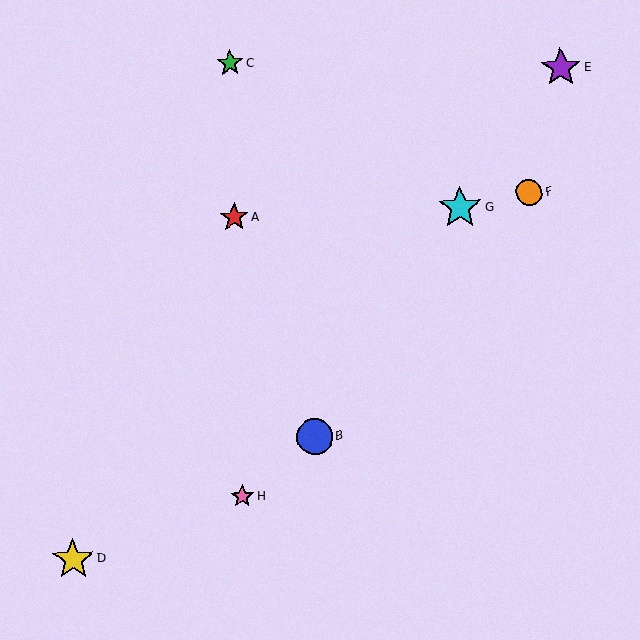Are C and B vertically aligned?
No, C is at x≈230 and B is at x≈315.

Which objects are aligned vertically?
Objects A, C, H are aligned vertically.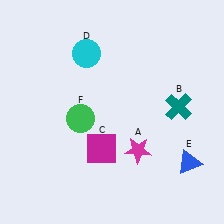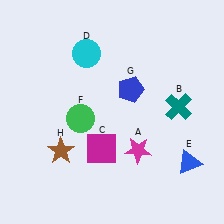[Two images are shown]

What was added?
A blue pentagon (G), a brown star (H) were added in Image 2.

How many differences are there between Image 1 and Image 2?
There are 2 differences between the two images.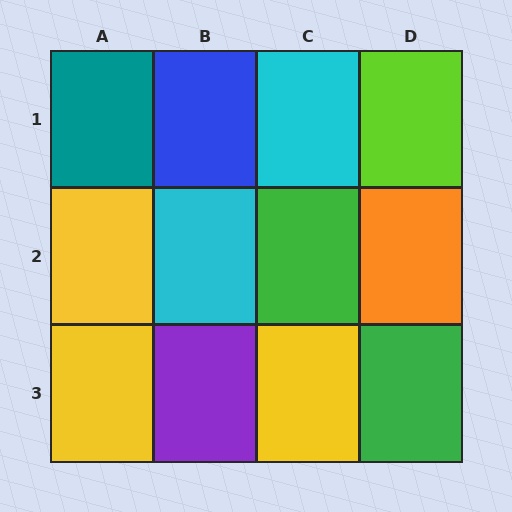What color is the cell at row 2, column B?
Cyan.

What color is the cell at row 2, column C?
Green.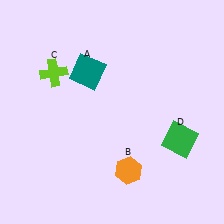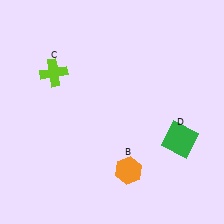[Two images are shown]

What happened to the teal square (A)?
The teal square (A) was removed in Image 2. It was in the top-left area of Image 1.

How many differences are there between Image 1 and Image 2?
There is 1 difference between the two images.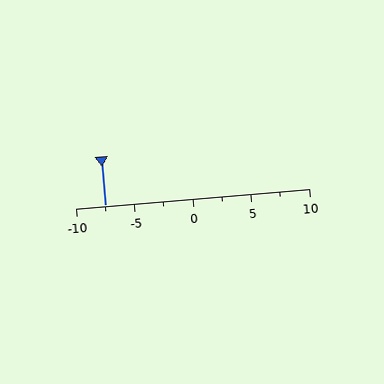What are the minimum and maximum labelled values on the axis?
The axis runs from -10 to 10.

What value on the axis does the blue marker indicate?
The marker indicates approximately -7.5.